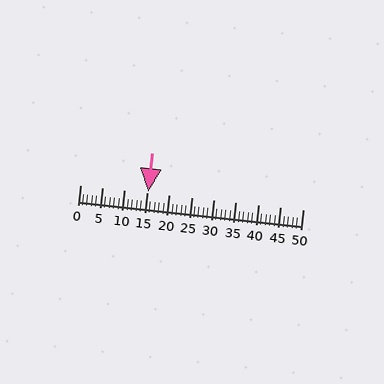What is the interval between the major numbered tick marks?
The major tick marks are spaced 5 units apart.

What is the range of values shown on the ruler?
The ruler shows values from 0 to 50.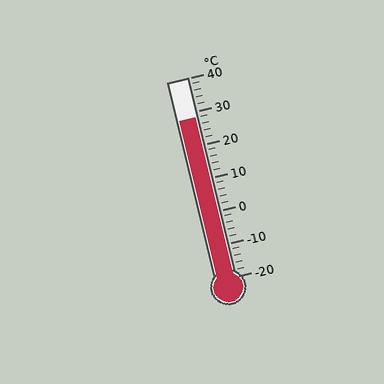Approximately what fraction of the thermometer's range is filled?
The thermometer is filled to approximately 80% of its range.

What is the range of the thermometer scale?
The thermometer scale ranges from -20°C to 40°C.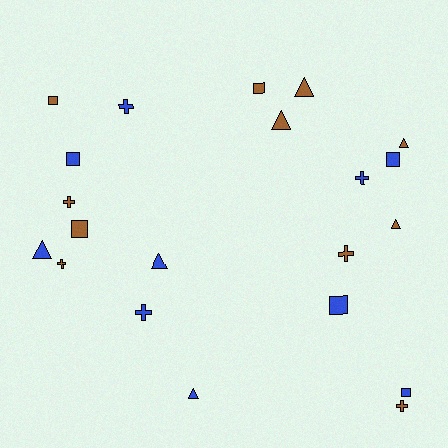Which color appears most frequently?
Brown, with 11 objects.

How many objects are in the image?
There are 21 objects.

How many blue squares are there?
There are 4 blue squares.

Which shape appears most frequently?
Cross, with 7 objects.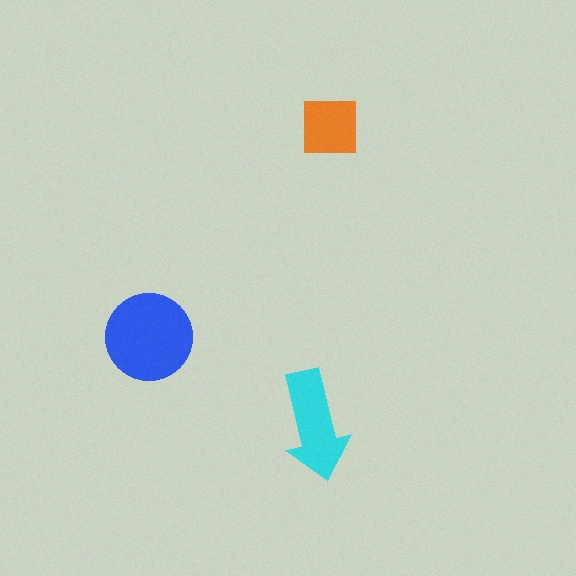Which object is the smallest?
The orange square.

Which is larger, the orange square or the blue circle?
The blue circle.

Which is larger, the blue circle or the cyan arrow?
The blue circle.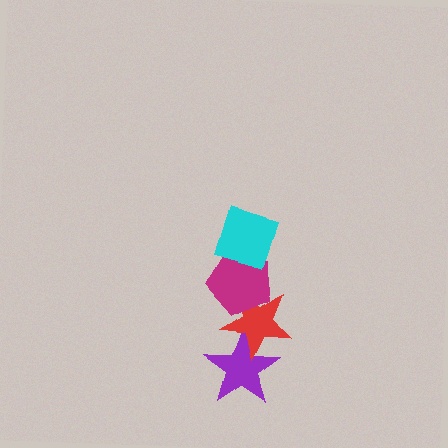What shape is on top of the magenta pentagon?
The cyan diamond is on top of the magenta pentagon.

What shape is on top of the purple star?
The red star is on top of the purple star.